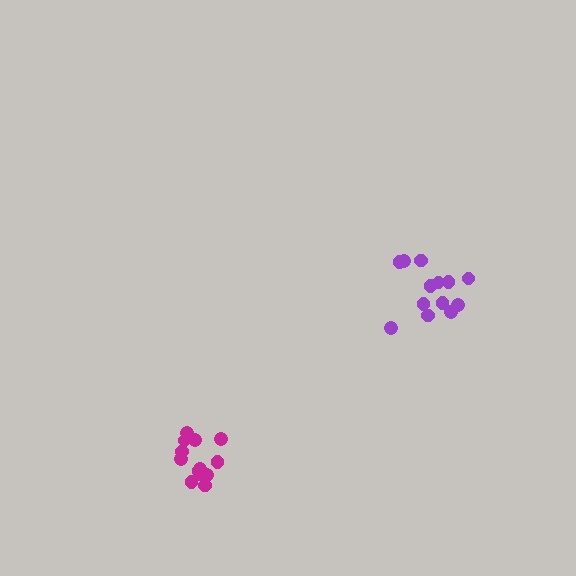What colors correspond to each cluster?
The clusters are colored: magenta, purple.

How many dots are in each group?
Group 1: 13 dots, Group 2: 13 dots (26 total).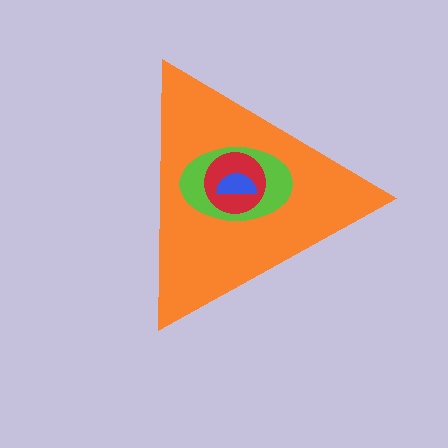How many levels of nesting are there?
4.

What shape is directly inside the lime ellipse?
The red circle.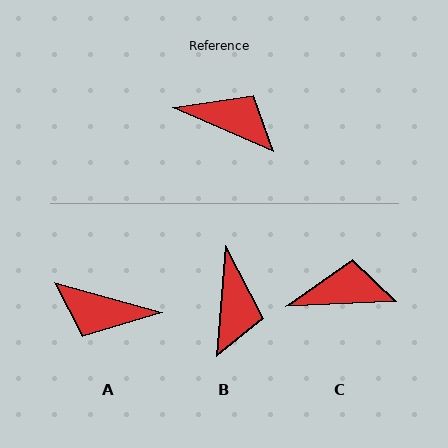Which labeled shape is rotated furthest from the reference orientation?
A, about 172 degrees away.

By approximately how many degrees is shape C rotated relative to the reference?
Approximately 26 degrees counter-clockwise.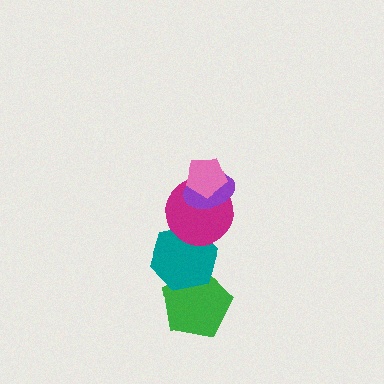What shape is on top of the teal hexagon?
The magenta circle is on top of the teal hexagon.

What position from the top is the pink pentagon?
The pink pentagon is 1st from the top.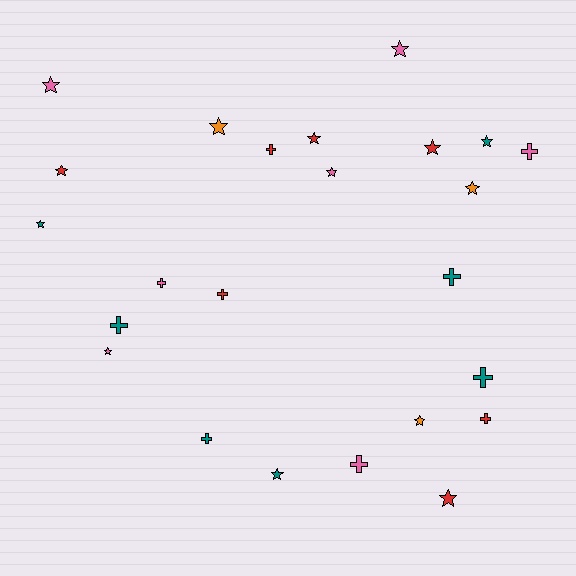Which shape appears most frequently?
Star, with 14 objects.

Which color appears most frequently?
Red, with 7 objects.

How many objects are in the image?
There are 24 objects.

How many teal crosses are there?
There are 4 teal crosses.